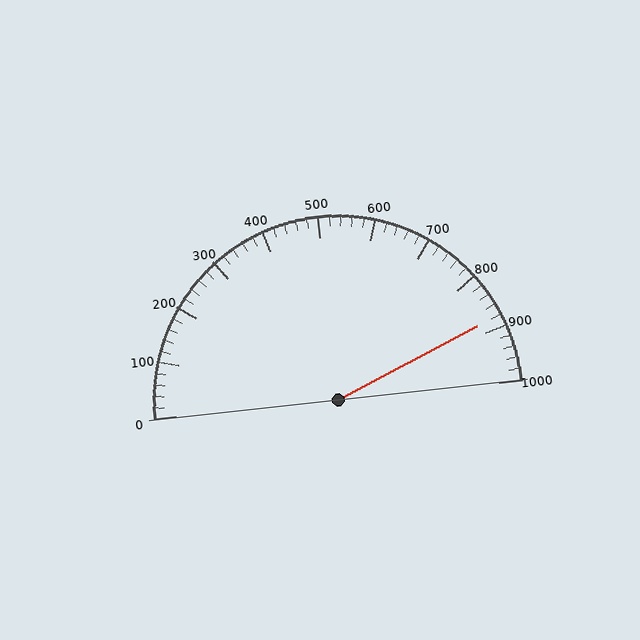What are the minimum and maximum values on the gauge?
The gauge ranges from 0 to 1000.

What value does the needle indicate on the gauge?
The needle indicates approximately 880.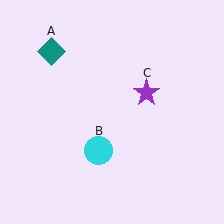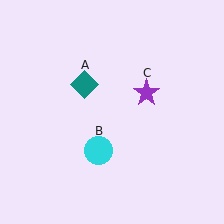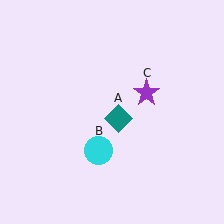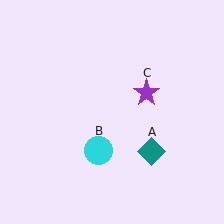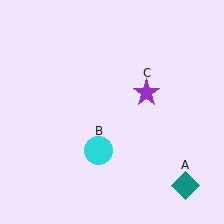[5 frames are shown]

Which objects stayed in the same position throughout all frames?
Cyan circle (object B) and purple star (object C) remained stationary.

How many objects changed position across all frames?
1 object changed position: teal diamond (object A).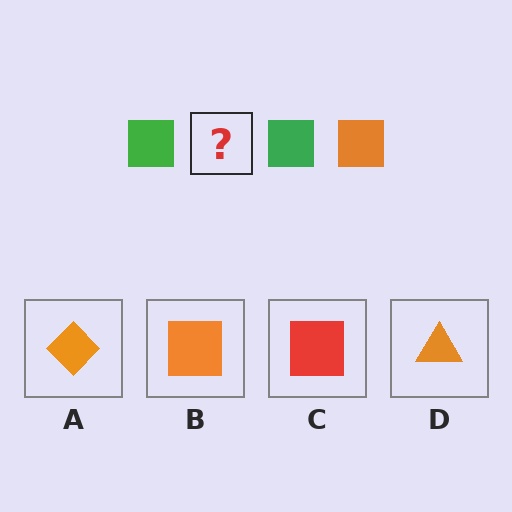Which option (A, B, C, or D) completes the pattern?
B.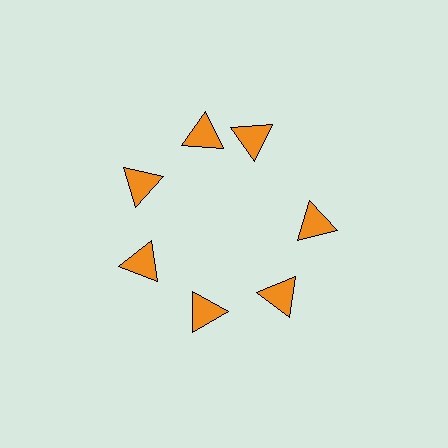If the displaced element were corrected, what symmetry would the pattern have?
It would have 7-fold rotational symmetry — the pattern would map onto itself every 51 degrees.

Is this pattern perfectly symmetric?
No. The 7 orange triangles are arranged in a ring, but one element near the 1 o'clock position is rotated out of alignment along the ring, breaking the 7-fold rotational symmetry.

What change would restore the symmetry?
The symmetry would be restored by rotating it back into even spacing with its neighbors so that all 7 triangles sit at equal angles and equal distance from the center.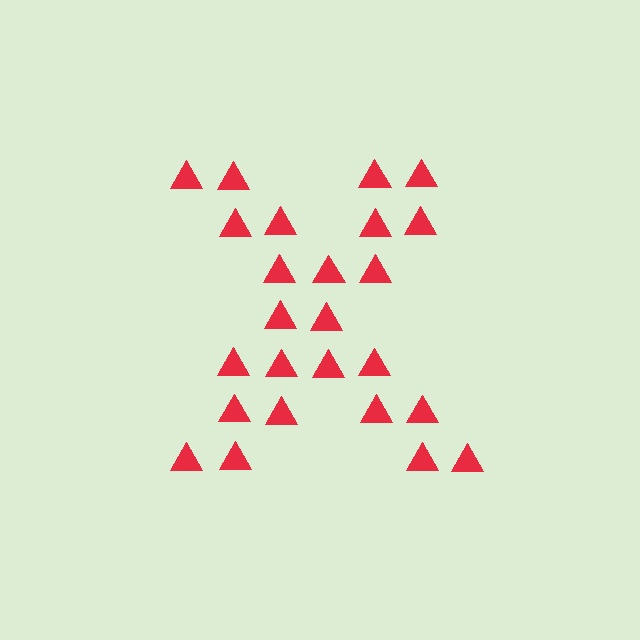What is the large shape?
The large shape is the letter X.